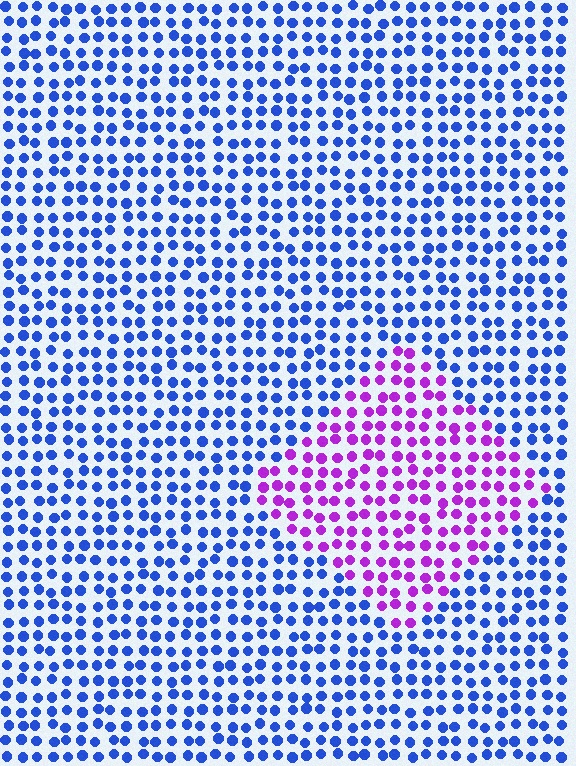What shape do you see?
I see a diamond.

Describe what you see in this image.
The image is filled with small blue elements in a uniform arrangement. A diamond-shaped region is visible where the elements are tinted to a slightly different hue, forming a subtle color boundary.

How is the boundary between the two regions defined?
The boundary is defined purely by a slight shift in hue (about 64 degrees). Spacing, size, and orientation are identical on both sides.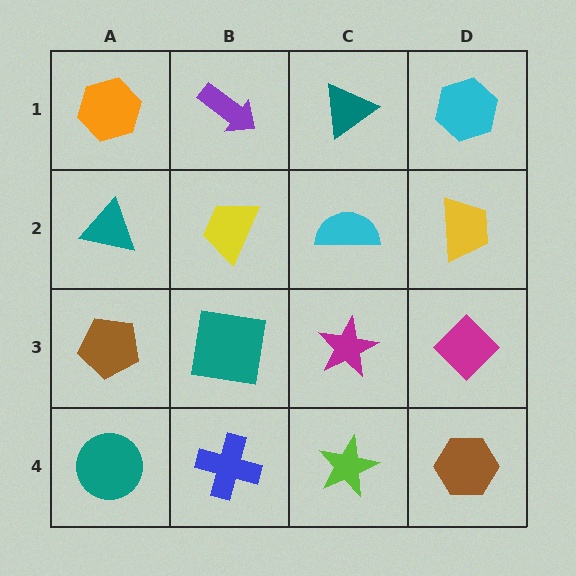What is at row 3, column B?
A teal square.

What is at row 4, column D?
A brown hexagon.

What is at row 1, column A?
An orange hexagon.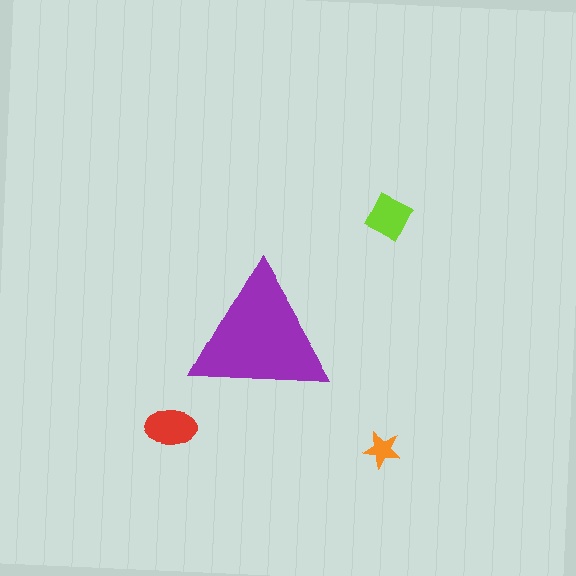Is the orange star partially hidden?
No, the orange star is fully visible.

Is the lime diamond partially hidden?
No, the lime diamond is fully visible.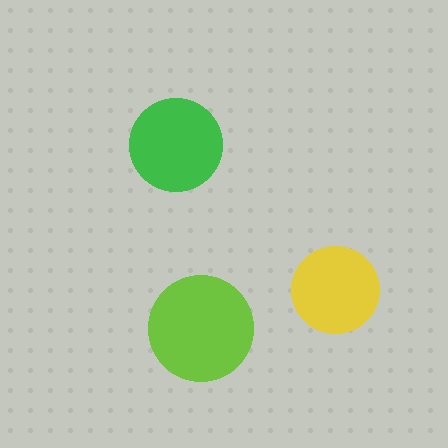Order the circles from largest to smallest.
the lime one, the green one, the yellow one.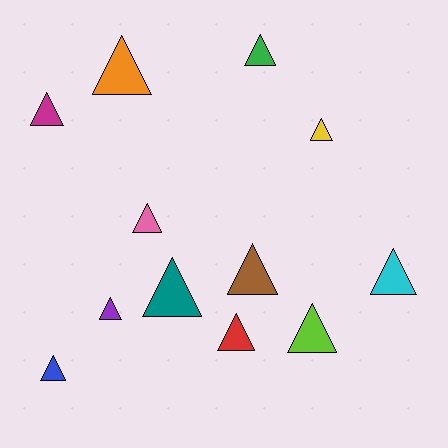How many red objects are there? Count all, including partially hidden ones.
There is 1 red object.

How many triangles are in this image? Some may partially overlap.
There are 12 triangles.